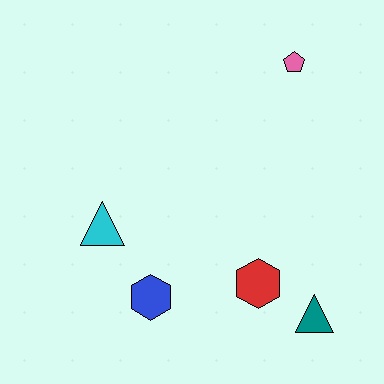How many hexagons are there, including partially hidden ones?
There are 2 hexagons.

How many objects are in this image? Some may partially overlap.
There are 5 objects.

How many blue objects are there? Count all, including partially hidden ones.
There is 1 blue object.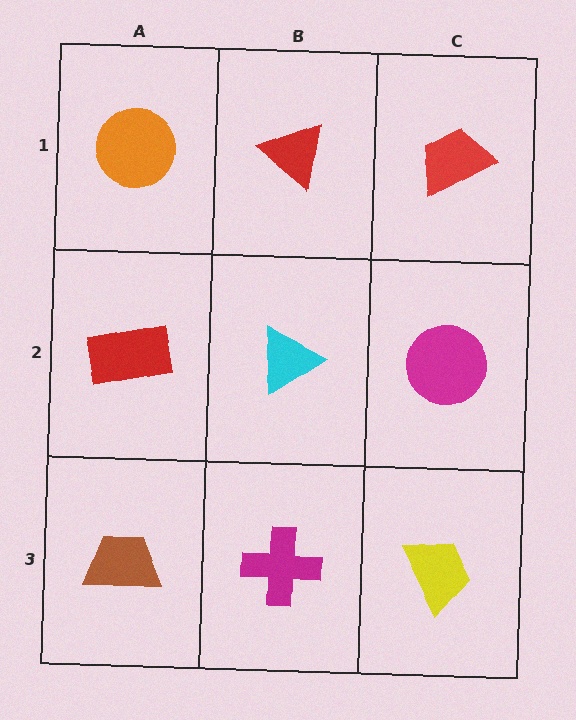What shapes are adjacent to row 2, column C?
A red trapezoid (row 1, column C), a yellow trapezoid (row 3, column C), a cyan triangle (row 2, column B).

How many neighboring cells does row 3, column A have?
2.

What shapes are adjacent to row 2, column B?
A red triangle (row 1, column B), a magenta cross (row 3, column B), a red rectangle (row 2, column A), a magenta circle (row 2, column C).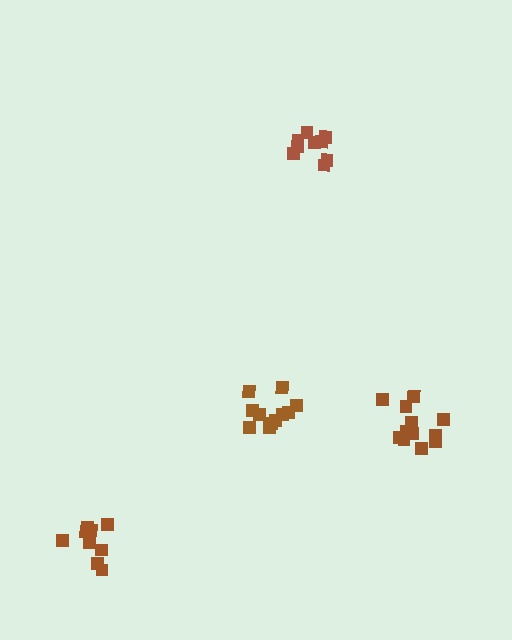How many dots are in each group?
Group 1: 9 dots, Group 2: 12 dots, Group 3: 9 dots, Group 4: 11 dots (41 total).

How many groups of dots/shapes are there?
There are 4 groups.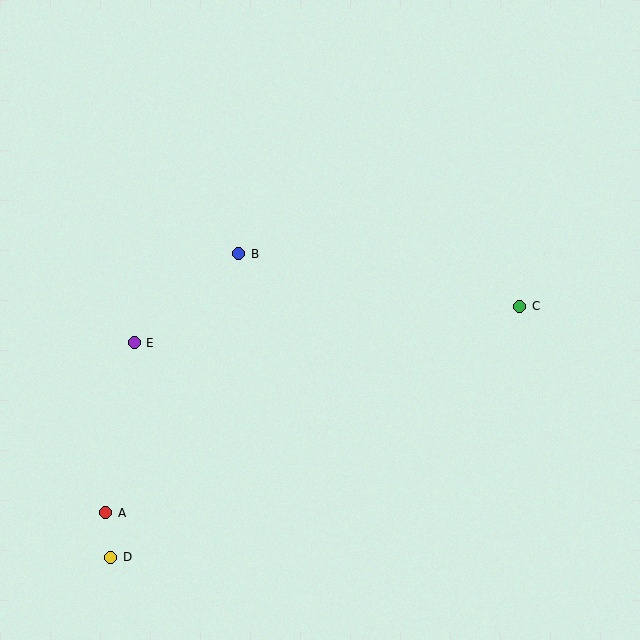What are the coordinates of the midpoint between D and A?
The midpoint between D and A is at (108, 535).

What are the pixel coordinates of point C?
Point C is at (520, 307).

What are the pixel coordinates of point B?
Point B is at (239, 254).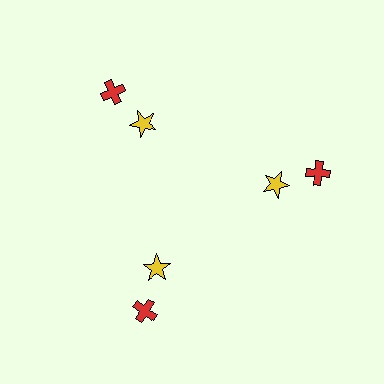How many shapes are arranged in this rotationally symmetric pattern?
There are 6 shapes, arranged in 3 groups of 2.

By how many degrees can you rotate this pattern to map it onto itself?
The pattern maps onto itself every 120 degrees of rotation.